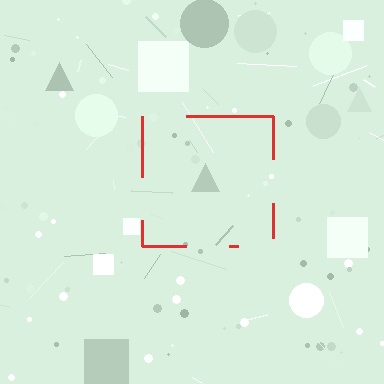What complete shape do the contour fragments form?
The contour fragments form a square.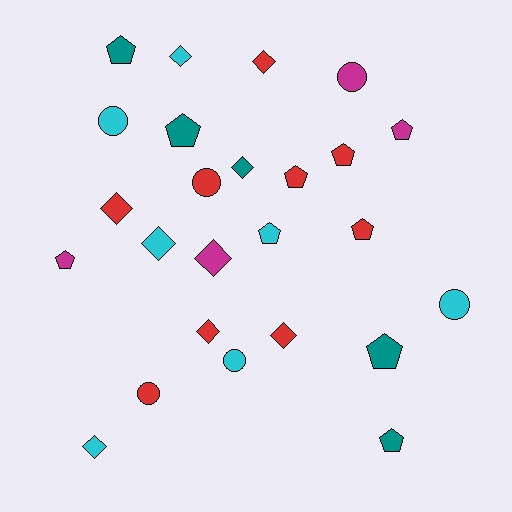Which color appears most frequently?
Red, with 9 objects.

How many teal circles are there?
There are no teal circles.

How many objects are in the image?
There are 25 objects.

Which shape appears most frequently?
Pentagon, with 10 objects.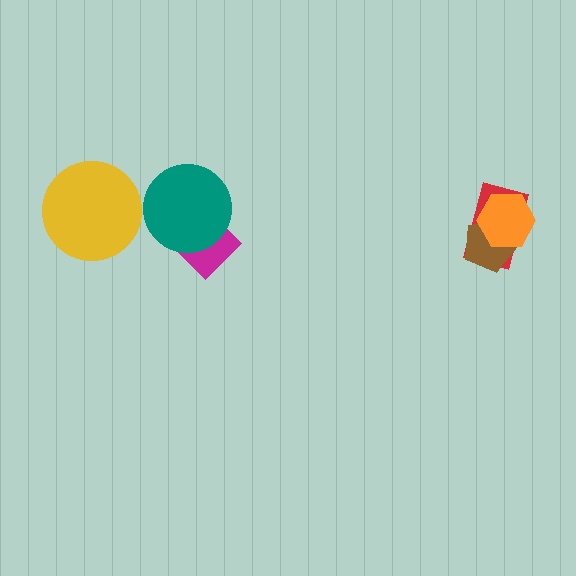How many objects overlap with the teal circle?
1 object overlaps with the teal circle.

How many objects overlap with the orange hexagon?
2 objects overlap with the orange hexagon.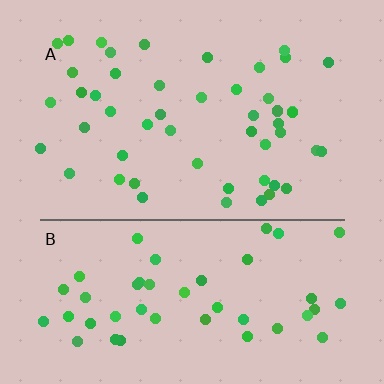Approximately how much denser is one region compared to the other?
Approximately 1.0× — region A over region B.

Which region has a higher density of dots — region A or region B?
A (the top).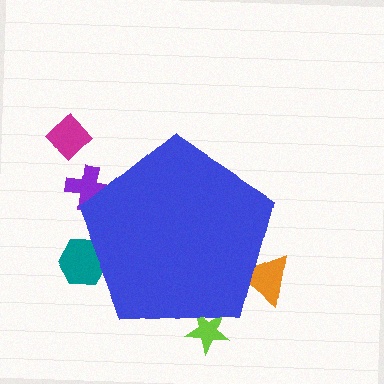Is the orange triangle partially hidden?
Yes, the orange triangle is partially hidden behind the blue pentagon.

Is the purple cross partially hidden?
Yes, the purple cross is partially hidden behind the blue pentagon.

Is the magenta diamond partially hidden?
No, the magenta diamond is fully visible.